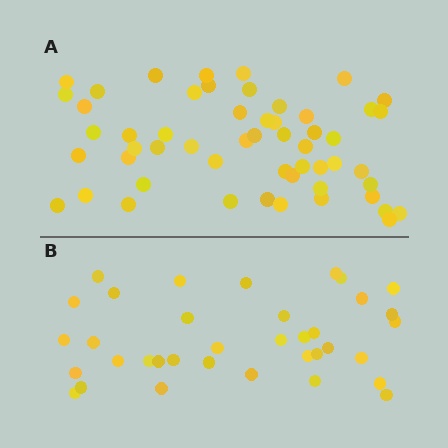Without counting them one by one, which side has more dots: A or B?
Region A (the top region) has more dots.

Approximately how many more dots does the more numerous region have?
Region A has approximately 20 more dots than region B.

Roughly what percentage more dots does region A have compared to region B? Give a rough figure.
About 50% more.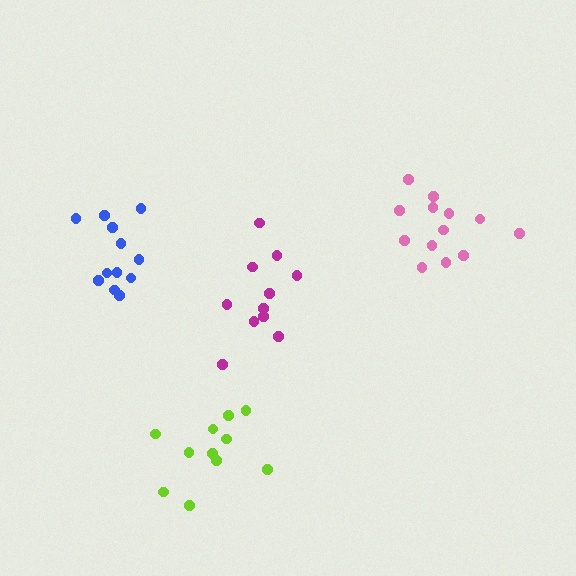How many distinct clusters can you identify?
There are 4 distinct clusters.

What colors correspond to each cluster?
The clusters are colored: blue, pink, magenta, lime.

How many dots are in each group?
Group 1: 12 dots, Group 2: 13 dots, Group 3: 11 dots, Group 4: 11 dots (47 total).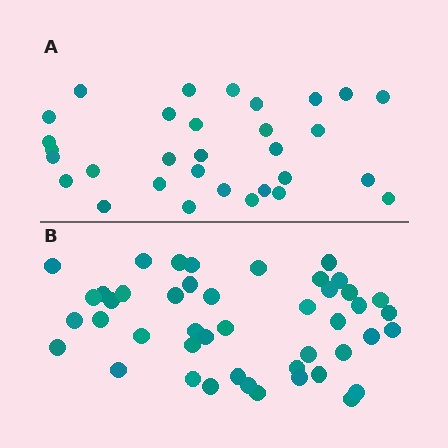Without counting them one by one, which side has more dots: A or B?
Region B (the bottom region) has more dots.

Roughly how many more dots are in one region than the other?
Region B has approximately 15 more dots than region A.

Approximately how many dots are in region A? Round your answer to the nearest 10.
About 30 dots. (The exact count is 31, which rounds to 30.)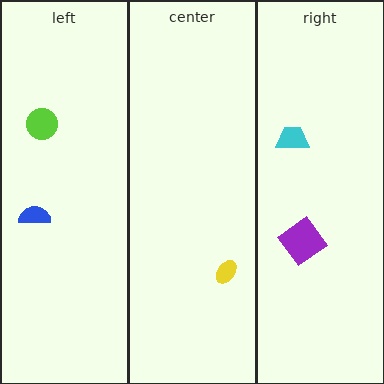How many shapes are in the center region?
1.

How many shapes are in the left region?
2.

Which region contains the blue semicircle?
The left region.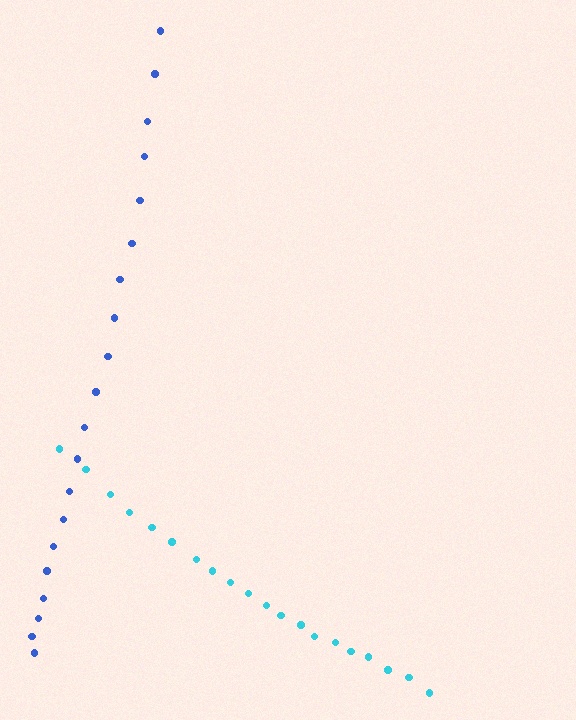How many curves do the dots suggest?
There are 2 distinct paths.